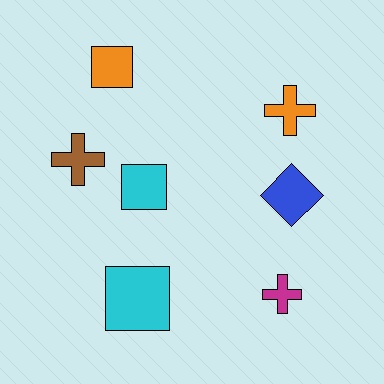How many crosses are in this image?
There are 3 crosses.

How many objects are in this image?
There are 7 objects.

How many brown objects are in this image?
There is 1 brown object.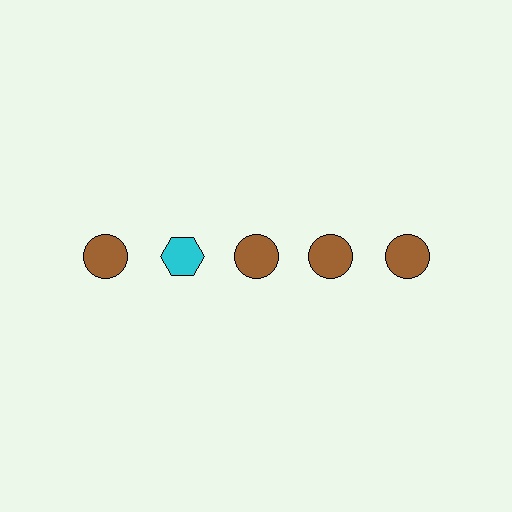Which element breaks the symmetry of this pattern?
The cyan hexagon in the top row, second from left column breaks the symmetry. All other shapes are brown circles.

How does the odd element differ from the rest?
It differs in both color (cyan instead of brown) and shape (hexagon instead of circle).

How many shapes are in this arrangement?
There are 5 shapes arranged in a grid pattern.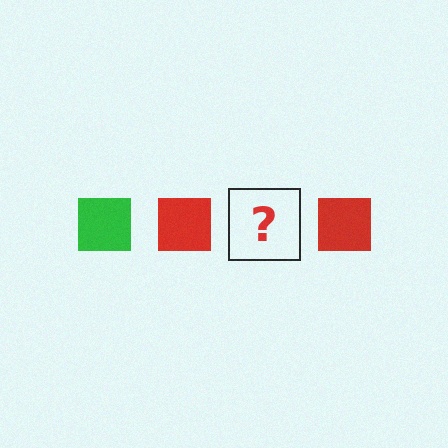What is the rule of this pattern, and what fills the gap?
The rule is that the pattern cycles through green, red squares. The gap should be filled with a green square.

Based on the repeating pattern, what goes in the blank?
The blank should be a green square.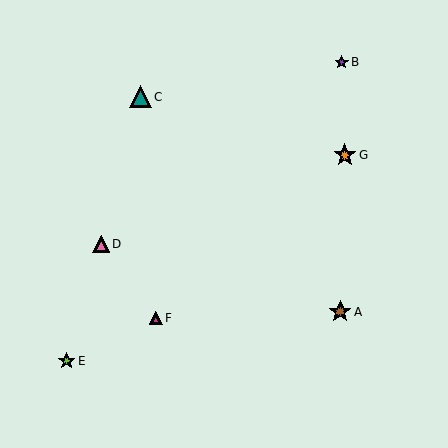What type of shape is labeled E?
Shape E is a lime star.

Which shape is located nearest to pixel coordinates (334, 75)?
The purple star (labeled B) at (342, 62) is nearest to that location.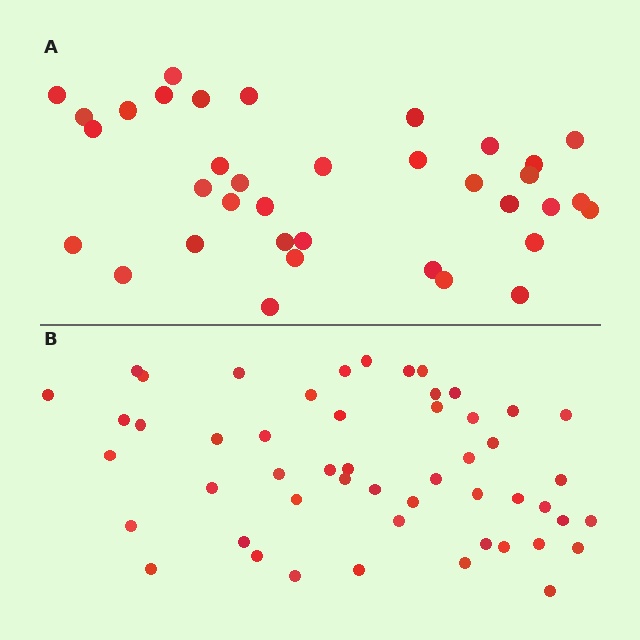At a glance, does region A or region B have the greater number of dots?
Region B (the bottom region) has more dots.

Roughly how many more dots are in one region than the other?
Region B has approximately 15 more dots than region A.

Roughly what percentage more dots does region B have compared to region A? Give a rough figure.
About 40% more.